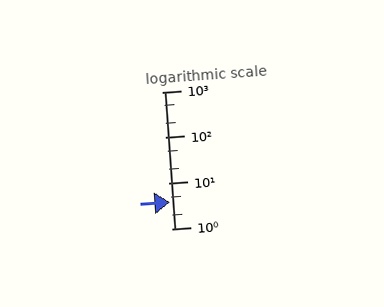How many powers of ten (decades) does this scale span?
The scale spans 3 decades, from 1 to 1000.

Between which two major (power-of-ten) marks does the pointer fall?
The pointer is between 1 and 10.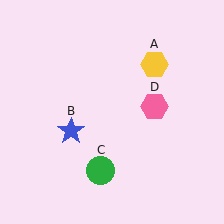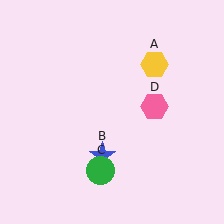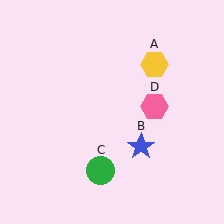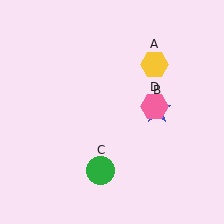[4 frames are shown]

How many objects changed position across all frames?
1 object changed position: blue star (object B).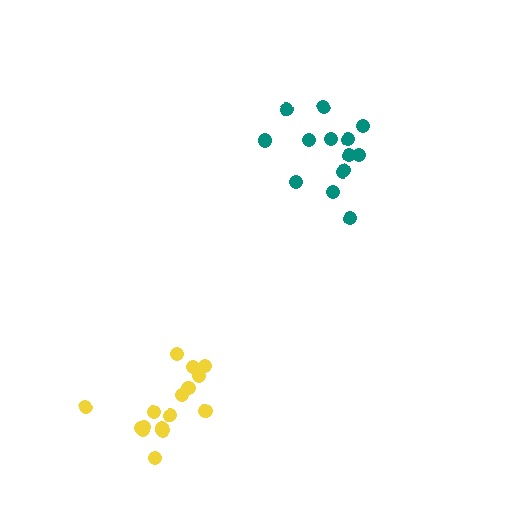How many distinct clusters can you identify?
There are 2 distinct clusters.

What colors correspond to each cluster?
The clusters are colored: teal, yellow.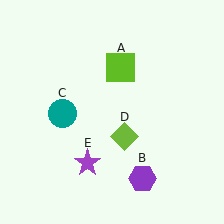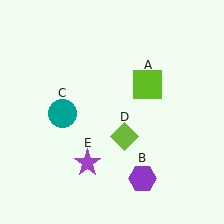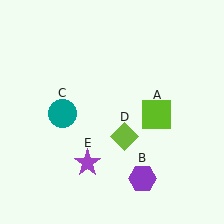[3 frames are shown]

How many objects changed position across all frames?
1 object changed position: lime square (object A).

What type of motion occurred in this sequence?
The lime square (object A) rotated clockwise around the center of the scene.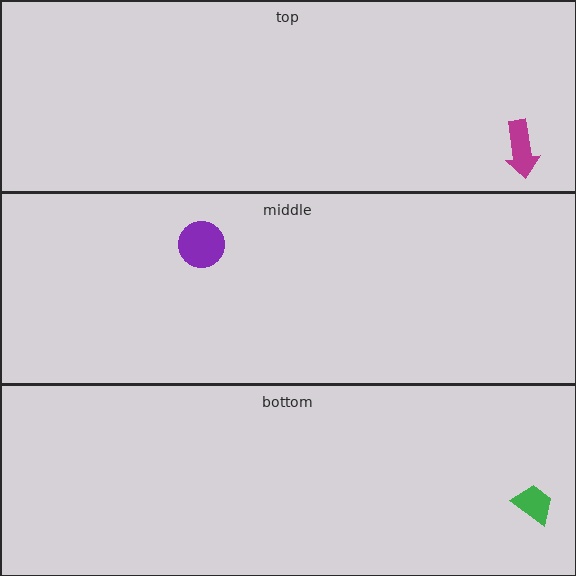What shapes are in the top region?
The magenta arrow.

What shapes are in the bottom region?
The green trapezoid.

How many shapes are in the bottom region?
1.